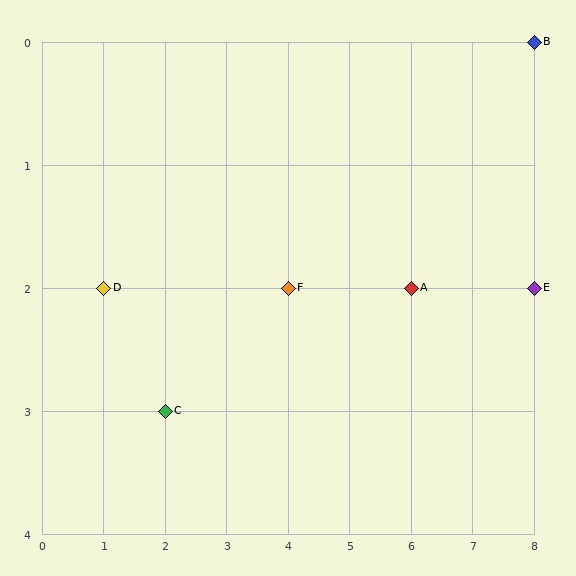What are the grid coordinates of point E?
Point E is at grid coordinates (8, 2).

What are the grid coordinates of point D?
Point D is at grid coordinates (1, 2).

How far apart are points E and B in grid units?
Points E and B are 2 rows apart.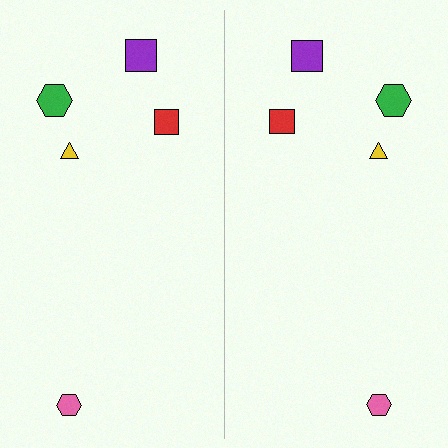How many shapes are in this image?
There are 10 shapes in this image.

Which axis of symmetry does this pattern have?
The pattern has a vertical axis of symmetry running through the center of the image.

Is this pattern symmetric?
Yes, this pattern has bilateral (reflection) symmetry.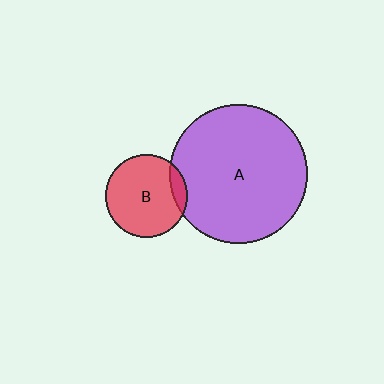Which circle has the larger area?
Circle A (purple).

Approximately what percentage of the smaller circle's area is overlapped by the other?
Approximately 10%.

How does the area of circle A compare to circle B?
Approximately 2.8 times.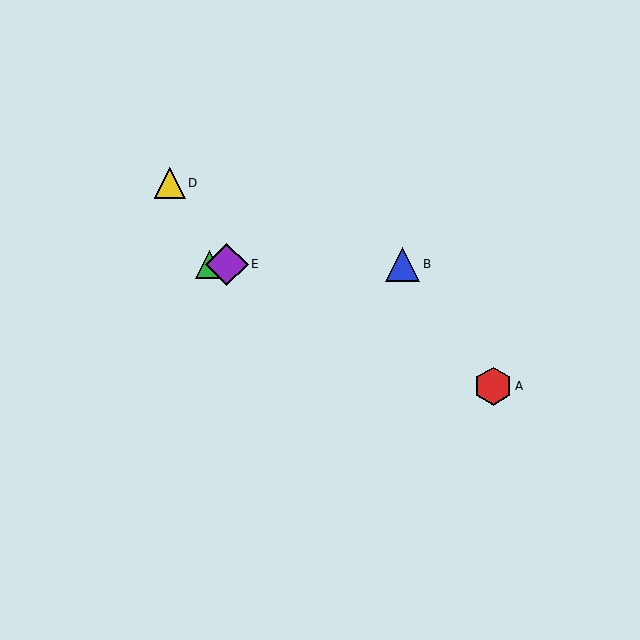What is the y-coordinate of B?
Object B is at y≈264.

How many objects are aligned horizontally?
3 objects (B, C, E) are aligned horizontally.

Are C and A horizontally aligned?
No, C is at y≈265 and A is at y≈386.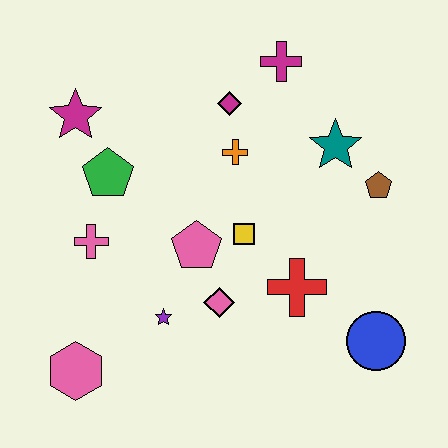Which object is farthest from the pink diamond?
The magenta cross is farthest from the pink diamond.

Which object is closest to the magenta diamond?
The orange cross is closest to the magenta diamond.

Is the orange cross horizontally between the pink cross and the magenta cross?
Yes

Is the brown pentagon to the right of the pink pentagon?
Yes